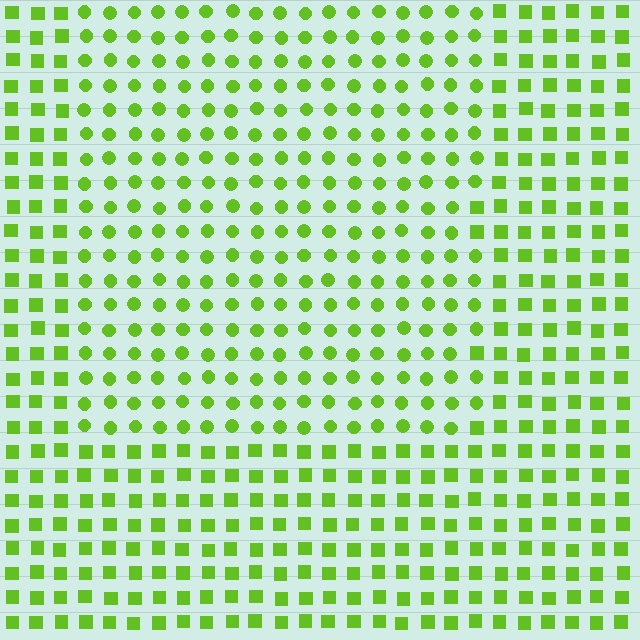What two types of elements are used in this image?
The image uses circles inside the rectangle region and squares outside it.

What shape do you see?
I see a rectangle.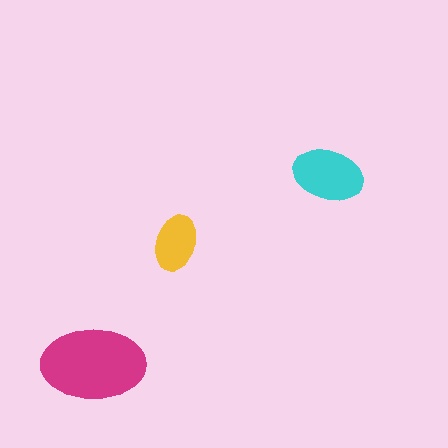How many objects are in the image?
There are 3 objects in the image.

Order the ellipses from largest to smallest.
the magenta one, the cyan one, the yellow one.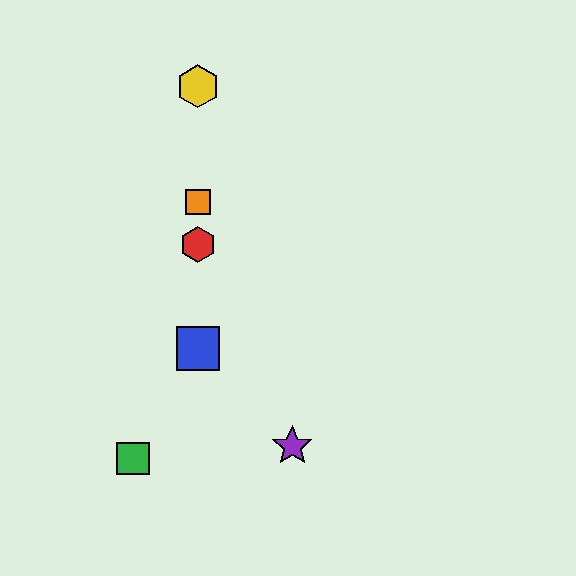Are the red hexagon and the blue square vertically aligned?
Yes, both are at x≈198.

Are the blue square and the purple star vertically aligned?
No, the blue square is at x≈198 and the purple star is at x≈292.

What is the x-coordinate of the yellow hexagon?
The yellow hexagon is at x≈198.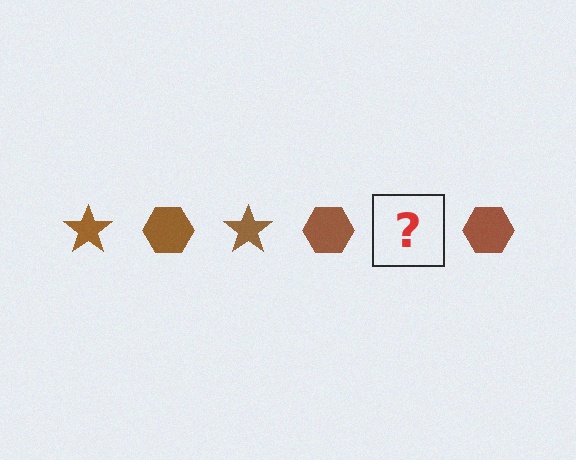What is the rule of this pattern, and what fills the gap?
The rule is that the pattern cycles through star, hexagon shapes in brown. The gap should be filled with a brown star.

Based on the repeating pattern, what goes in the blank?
The blank should be a brown star.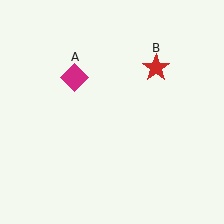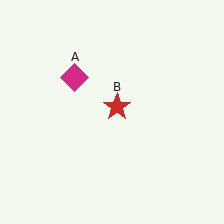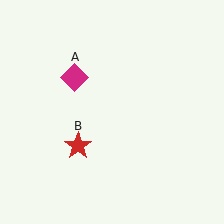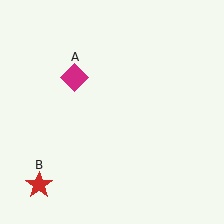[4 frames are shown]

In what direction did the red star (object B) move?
The red star (object B) moved down and to the left.